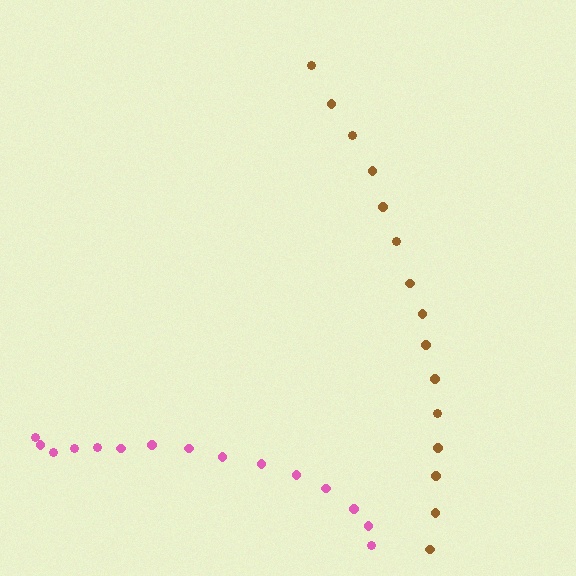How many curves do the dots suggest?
There are 2 distinct paths.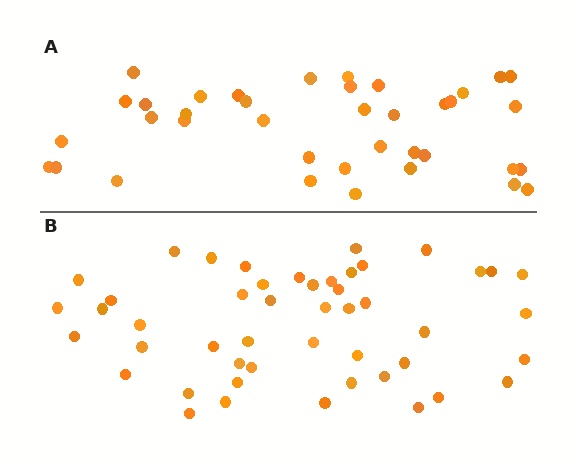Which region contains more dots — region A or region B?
Region B (the bottom region) has more dots.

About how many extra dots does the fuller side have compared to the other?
Region B has roughly 10 or so more dots than region A.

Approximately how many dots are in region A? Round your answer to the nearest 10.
About 40 dots. (The exact count is 38, which rounds to 40.)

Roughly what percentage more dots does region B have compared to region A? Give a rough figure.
About 25% more.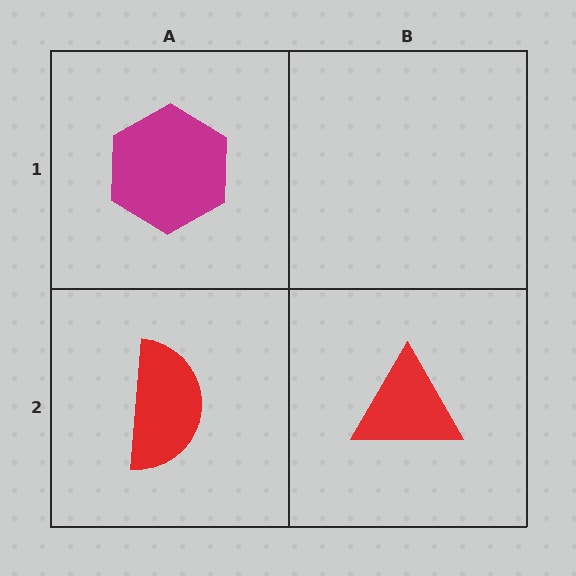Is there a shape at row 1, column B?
No, that cell is empty.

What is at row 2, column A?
A red semicircle.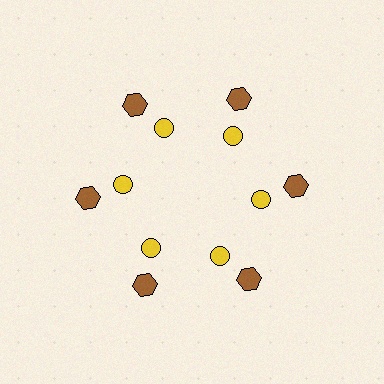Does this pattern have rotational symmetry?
Yes, this pattern has 6-fold rotational symmetry. It looks the same after rotating 60 degrees around the center.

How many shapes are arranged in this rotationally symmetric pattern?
There are 12 shapes, arranged in 6 groups of 2.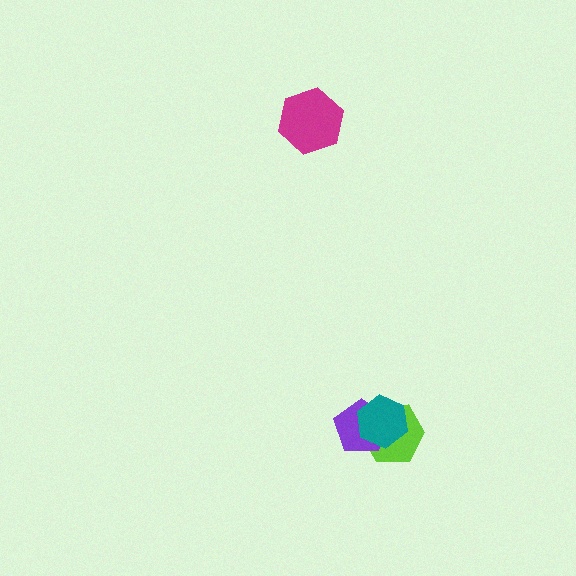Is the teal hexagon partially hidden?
No, no other shape covers it.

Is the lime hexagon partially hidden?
Yes, it is partially covered by another shape.